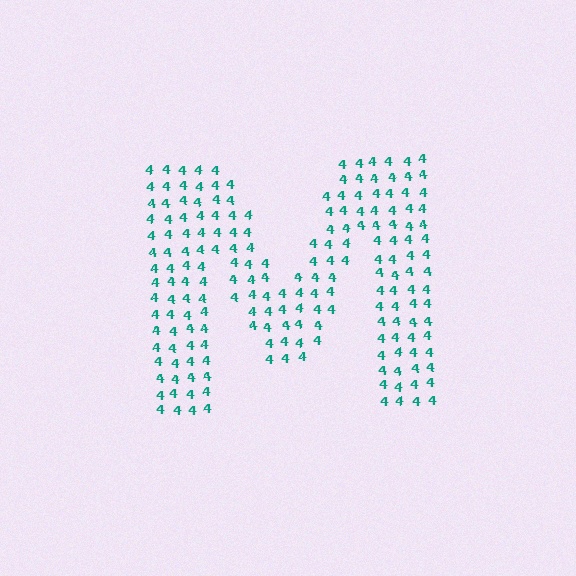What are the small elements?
The small elements are digit 4's.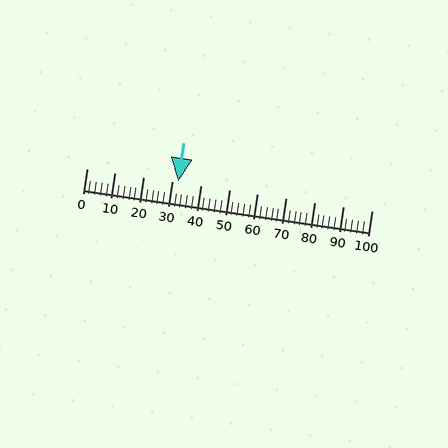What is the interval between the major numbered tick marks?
The major tick marks are spaced 10 units apart.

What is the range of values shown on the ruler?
The ruler shows values from 0 to 100.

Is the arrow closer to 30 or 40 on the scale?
The arrow is closer to 30.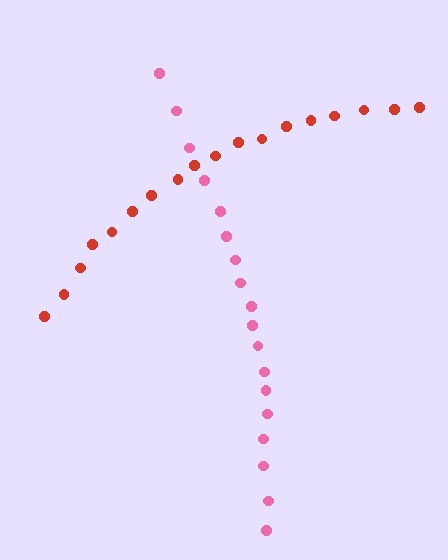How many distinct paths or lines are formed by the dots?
There are 2 distinct paths.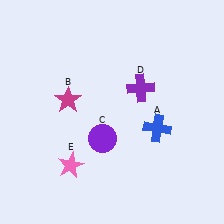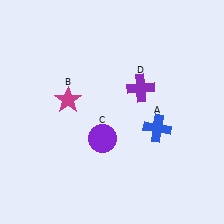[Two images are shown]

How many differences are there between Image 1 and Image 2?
There is 1 difference between the two images.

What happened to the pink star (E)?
The pink star (E) was removed in Image 2. It was in the bottom-left area of Image 1.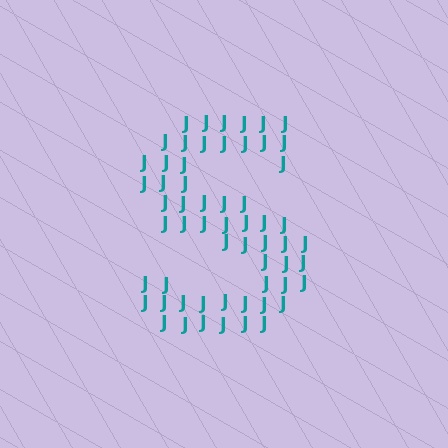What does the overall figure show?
The overall figure shows the letter S.